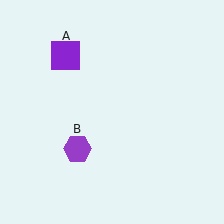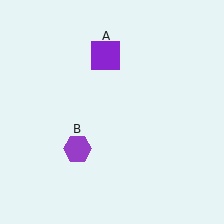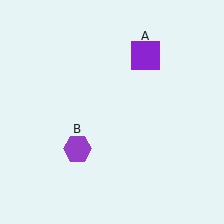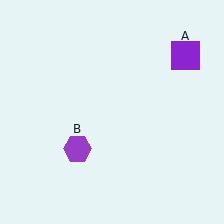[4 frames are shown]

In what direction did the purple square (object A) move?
The purple square (object A) moved right.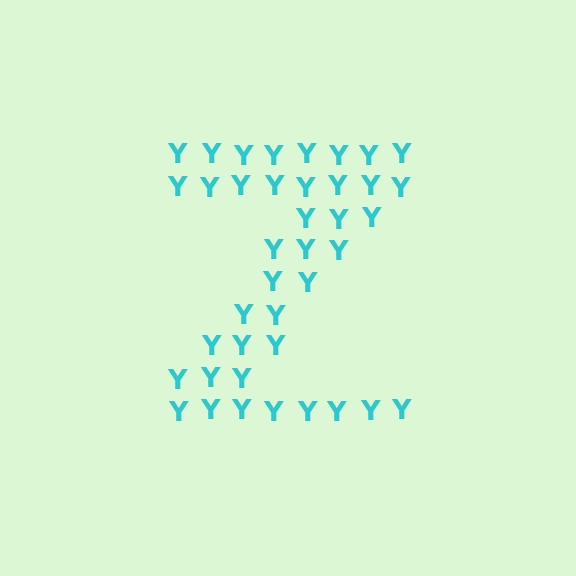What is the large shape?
The large shape is the letter Z.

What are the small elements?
The small elements are letter Y's.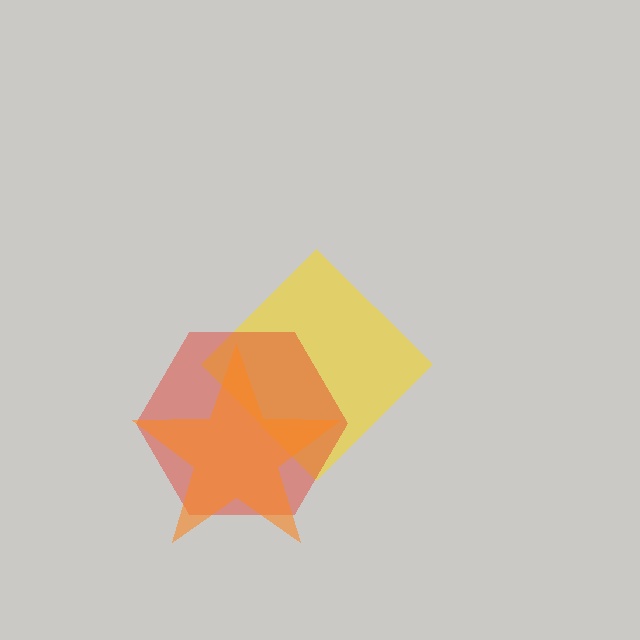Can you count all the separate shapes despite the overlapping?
Yes, there are 3 separate shapes.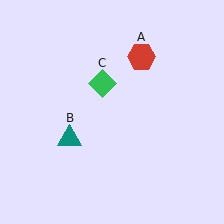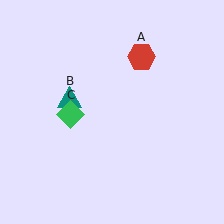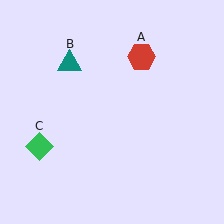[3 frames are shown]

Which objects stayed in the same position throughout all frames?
Red hexagon (object A) remained stationary.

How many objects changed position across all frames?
2 objects changed position: teal triangle (object B), green diamond (object C).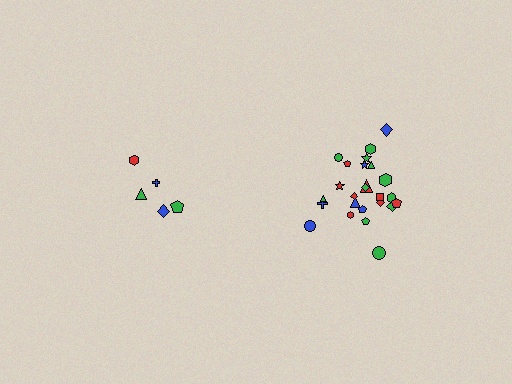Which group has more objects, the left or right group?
The right group.